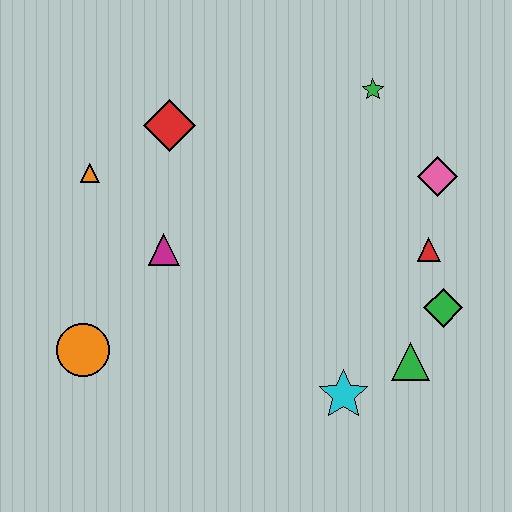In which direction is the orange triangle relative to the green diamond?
The orange triangle is to the left of the green diamond.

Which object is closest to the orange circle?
The magenta triangle is closest to the orange circle.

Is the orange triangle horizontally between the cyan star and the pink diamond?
No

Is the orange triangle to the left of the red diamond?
Yes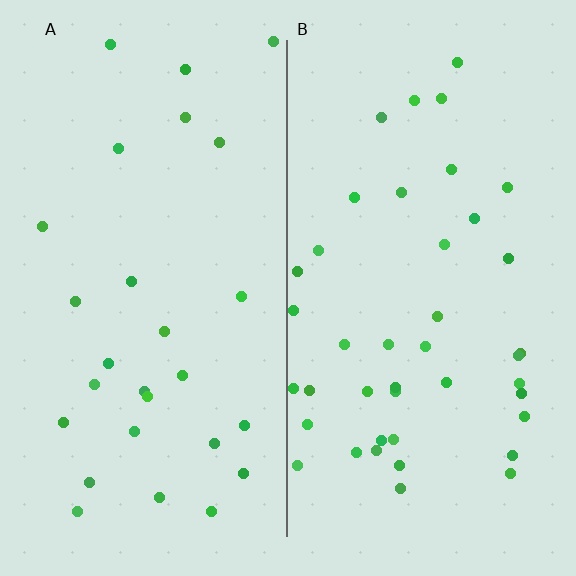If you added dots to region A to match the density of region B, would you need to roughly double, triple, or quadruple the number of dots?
Approximately double.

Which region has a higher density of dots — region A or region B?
B (the right).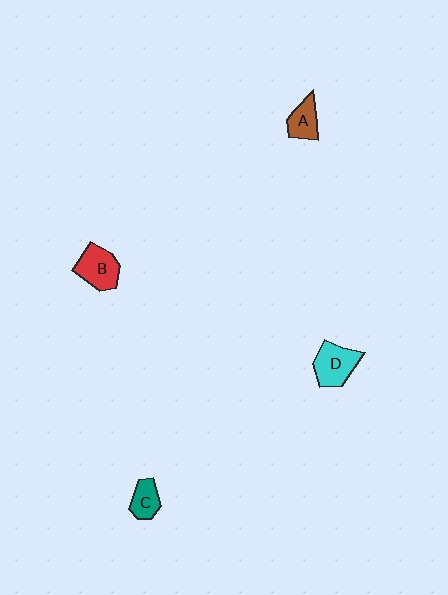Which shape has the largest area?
Shape D (cyan).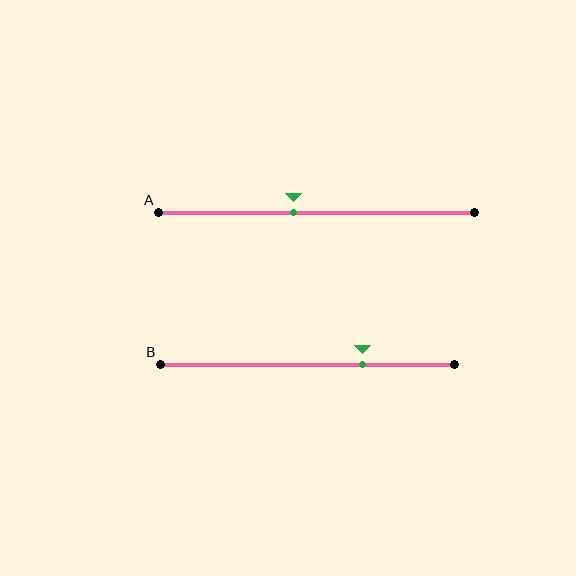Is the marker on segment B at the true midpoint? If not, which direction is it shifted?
No, the marker on segment B is shifted to the right by about 19% of the segment length.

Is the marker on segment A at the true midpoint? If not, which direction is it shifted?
No, the marker on segment A is shifted to the left by about 7% of the segment length.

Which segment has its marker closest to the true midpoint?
Segment A has its marker closest to the true midpoint.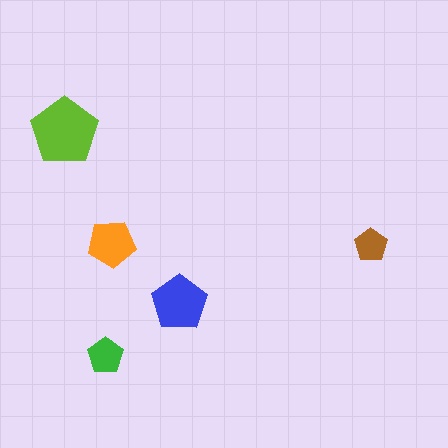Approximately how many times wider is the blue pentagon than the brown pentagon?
About 1.5 times wider.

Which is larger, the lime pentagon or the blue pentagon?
The lime one.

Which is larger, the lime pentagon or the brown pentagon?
The lime one.